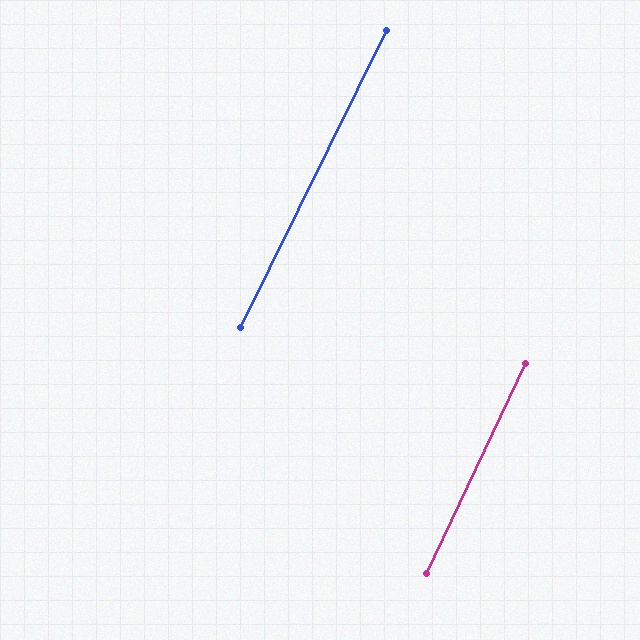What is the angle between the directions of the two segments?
Approximately 1 degree.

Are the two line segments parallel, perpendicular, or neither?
Parallel — their directions differ by only 0.9°.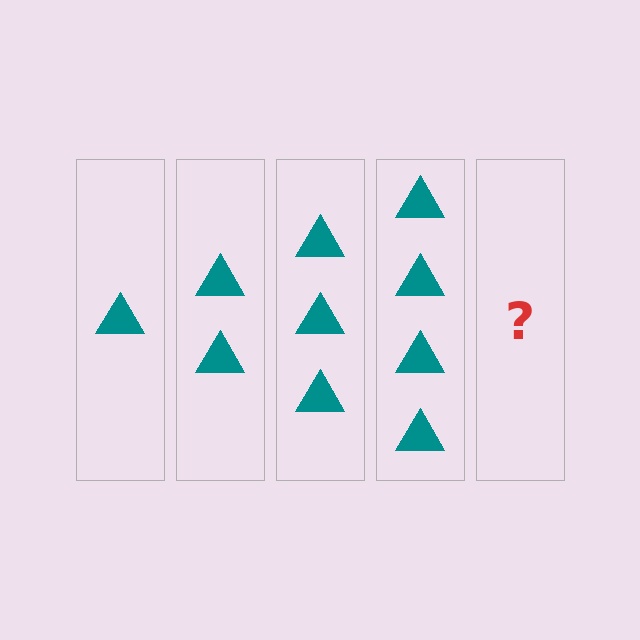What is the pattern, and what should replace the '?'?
The pattern is that each step adds one more triangle. The '?' should be 5 triangles.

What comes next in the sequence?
The next element should be 5 triangles.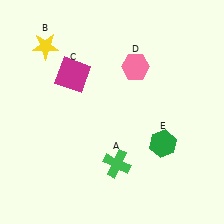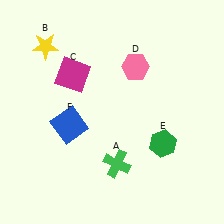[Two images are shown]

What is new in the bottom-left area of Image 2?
A blue square (F) was added in the bottom-left area of Image 2.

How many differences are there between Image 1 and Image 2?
There is 1 difference between the two images.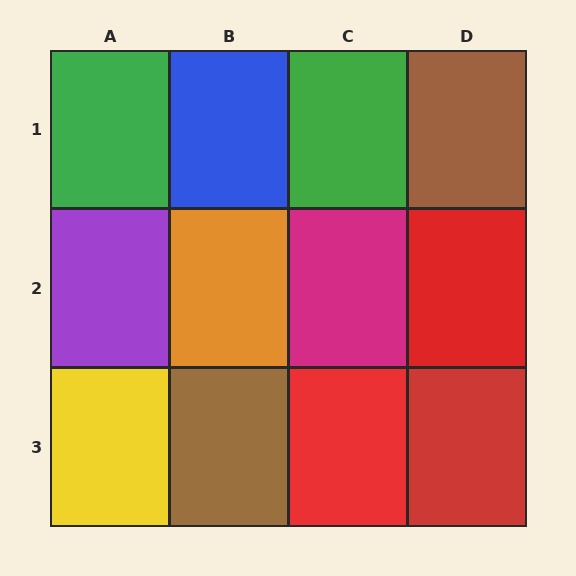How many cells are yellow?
1 cell is yellow.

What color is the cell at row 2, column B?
Orange.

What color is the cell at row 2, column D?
Red.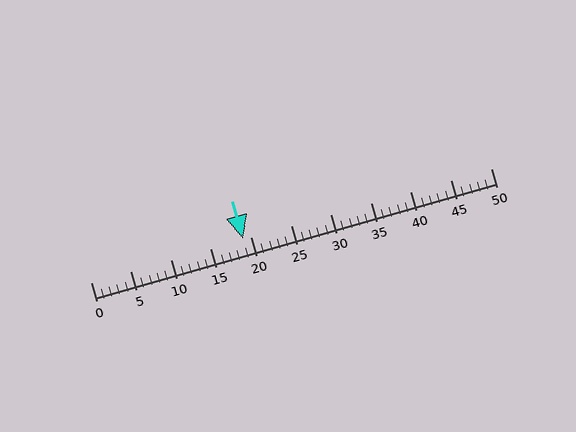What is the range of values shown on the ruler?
The ruler shows values from 0 to 50.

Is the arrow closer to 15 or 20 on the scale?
The arrow is closer to 20.